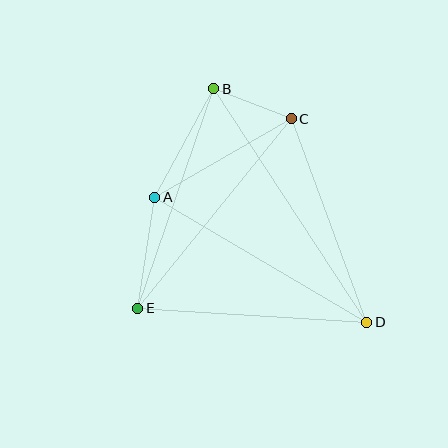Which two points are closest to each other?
Points B and C are closest to each other.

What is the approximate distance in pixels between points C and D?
The distance between C and D is approximately 217 pixels.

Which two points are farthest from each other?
Points B and D are farthest from each other.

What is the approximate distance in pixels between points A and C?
The distance between A and C is approximately 157 pixels.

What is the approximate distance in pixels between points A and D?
The distance between A and D is approximately 246 pixels.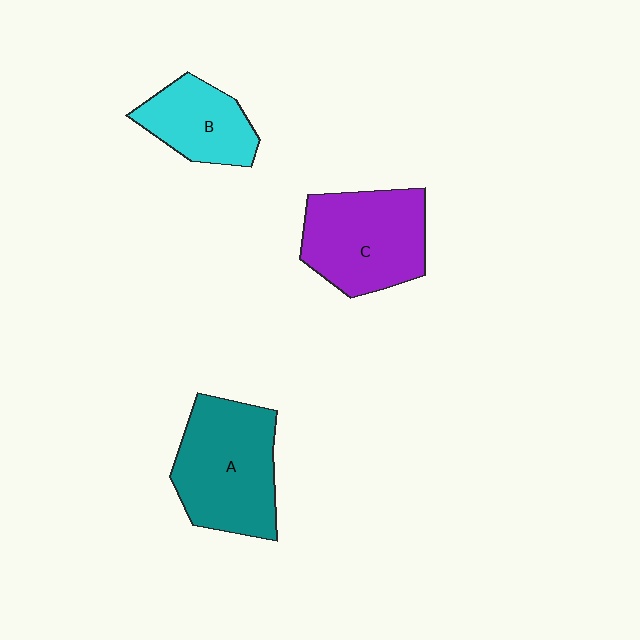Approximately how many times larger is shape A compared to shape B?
Approximately 1.6 times.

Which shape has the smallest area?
Shape B (cyan).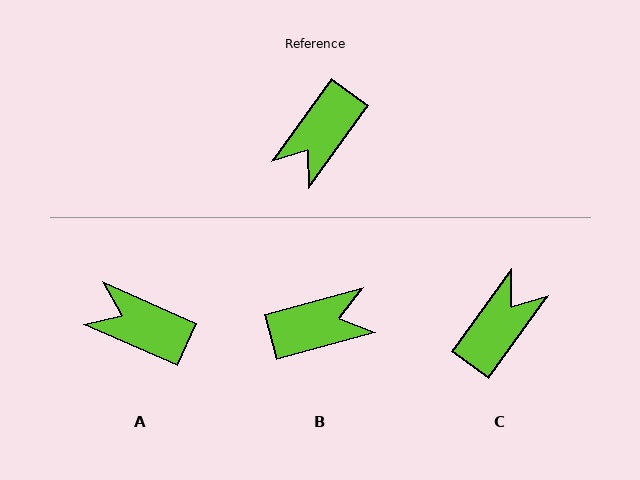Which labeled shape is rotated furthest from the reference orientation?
C, about 180 degrees away.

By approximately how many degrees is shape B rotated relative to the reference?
Approximately 141 degrees counter-clockwise.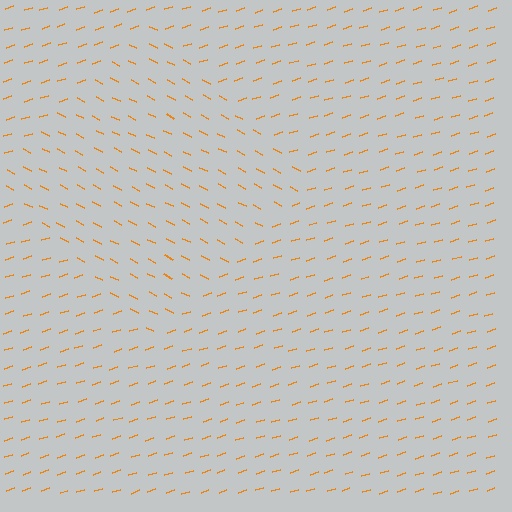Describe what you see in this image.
The image is filled with small orange line segments. A diamond region in the image has lines oriented differently from the surrounding lines, creating a visible texture boundary.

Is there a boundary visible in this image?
Yes, there is a texture boundary formed by a change in line orientation.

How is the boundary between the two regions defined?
The boundary is defined purely by a change in line orientation (approximately 45 degrees difference). All lines are the same color and thickness.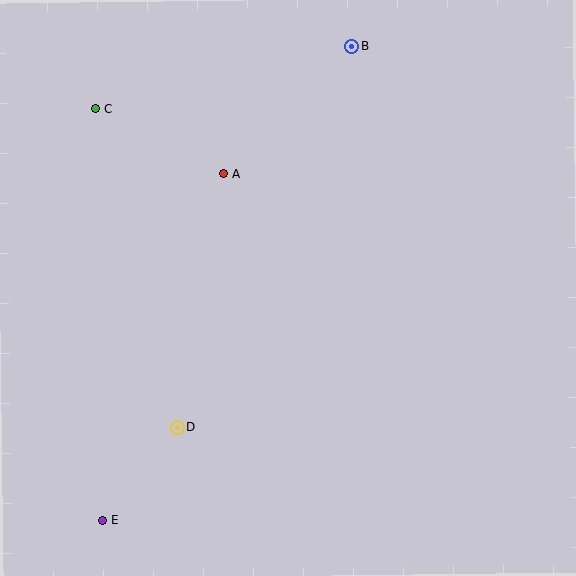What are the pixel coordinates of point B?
Point B is at (352, 46).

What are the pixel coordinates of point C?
Point C is at (95, 109).